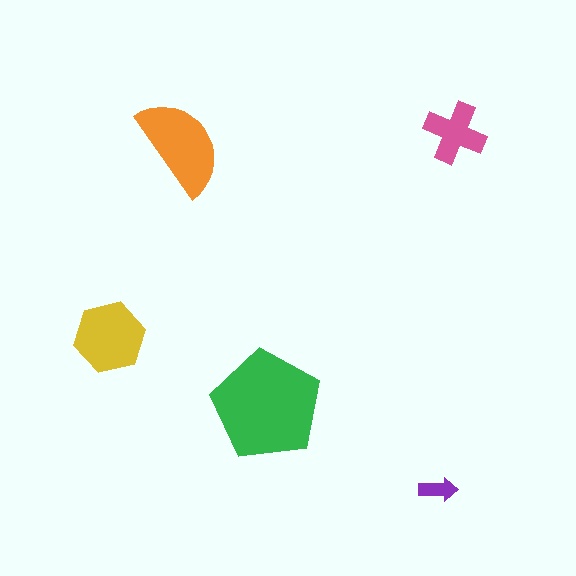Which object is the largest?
The green pentagon.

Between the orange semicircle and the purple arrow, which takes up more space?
The orange semicircle.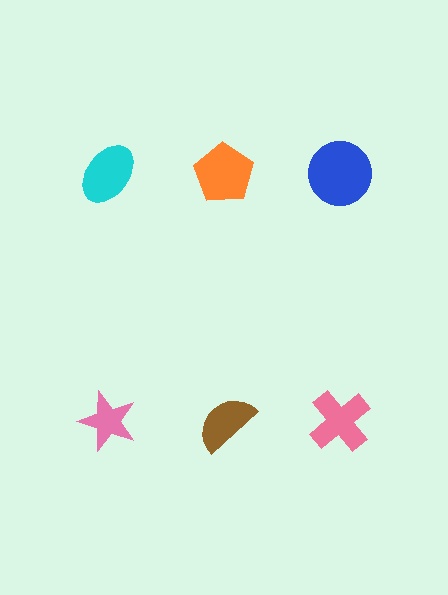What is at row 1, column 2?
An orange pentagon.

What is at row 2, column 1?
A pink star.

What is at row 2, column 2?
A brown semicircle.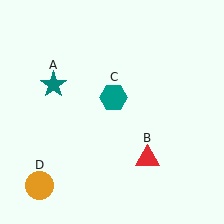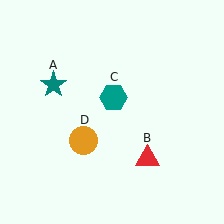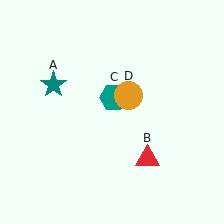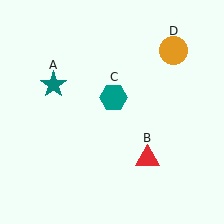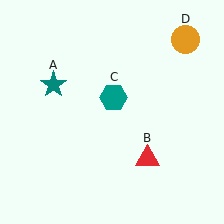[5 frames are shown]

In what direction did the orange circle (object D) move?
The orange circle (object D) moved up and to the right.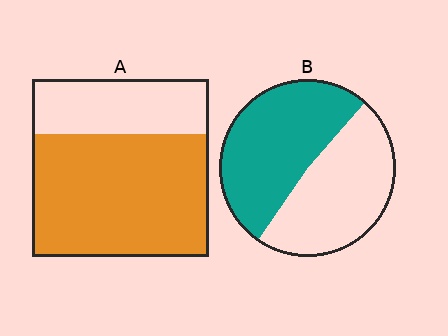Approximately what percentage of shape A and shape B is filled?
A is approximately 70% and B is approximately 50%.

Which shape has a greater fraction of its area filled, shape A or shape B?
Shape A.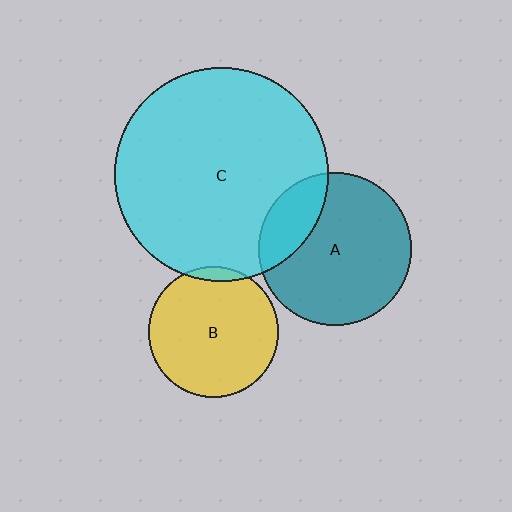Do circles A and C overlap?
Yes.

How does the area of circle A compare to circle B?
Approximately 1.4 times.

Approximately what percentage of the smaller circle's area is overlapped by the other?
Approximately 20%.